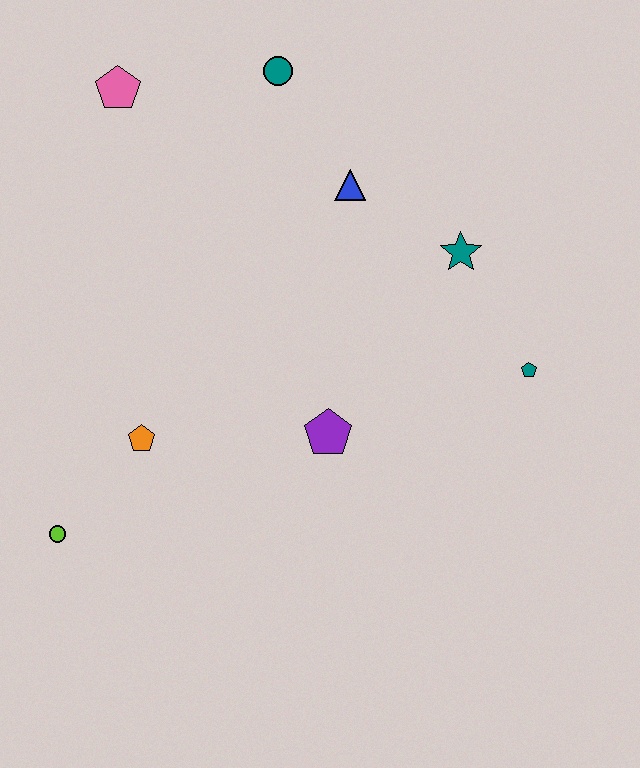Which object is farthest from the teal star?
The lime circle is farthest from the teal star.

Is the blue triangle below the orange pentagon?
No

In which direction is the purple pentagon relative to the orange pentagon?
The purple pentagon is to the right of the orange pentagon.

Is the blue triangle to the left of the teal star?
Yes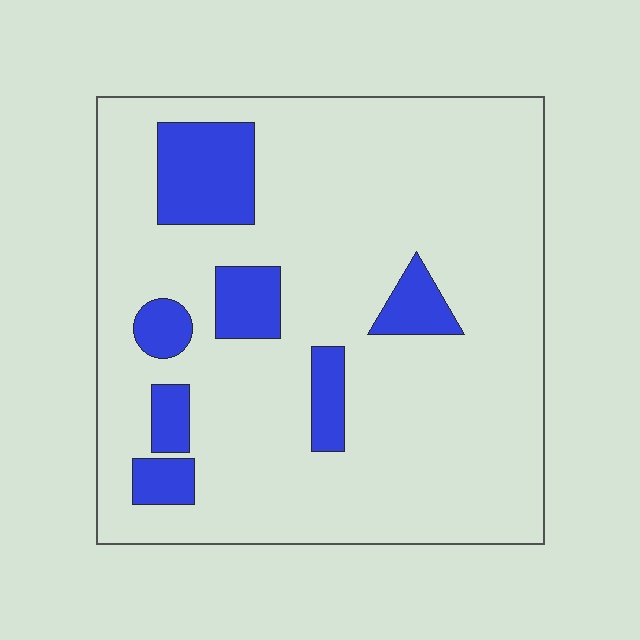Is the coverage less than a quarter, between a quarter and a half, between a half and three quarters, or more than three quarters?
Less than a quarter.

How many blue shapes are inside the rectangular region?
7.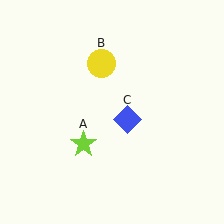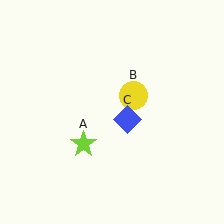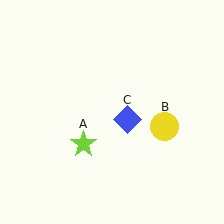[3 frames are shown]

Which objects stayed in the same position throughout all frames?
Lime star (object A) and blue diamond (object C) remained stationary.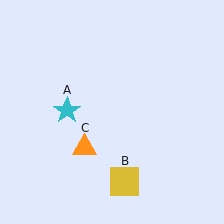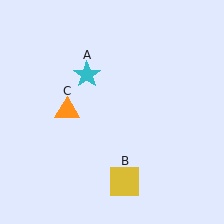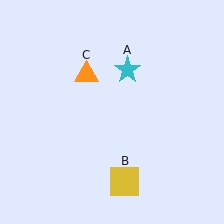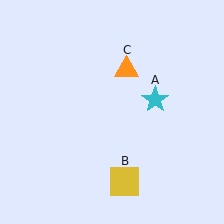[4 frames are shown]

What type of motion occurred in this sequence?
The cyan star (object A), orange triangle (object C) rotated clockwise around the center of the scene.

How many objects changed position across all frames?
2 objects changed position: cyan star (object A), orange triangle (object C).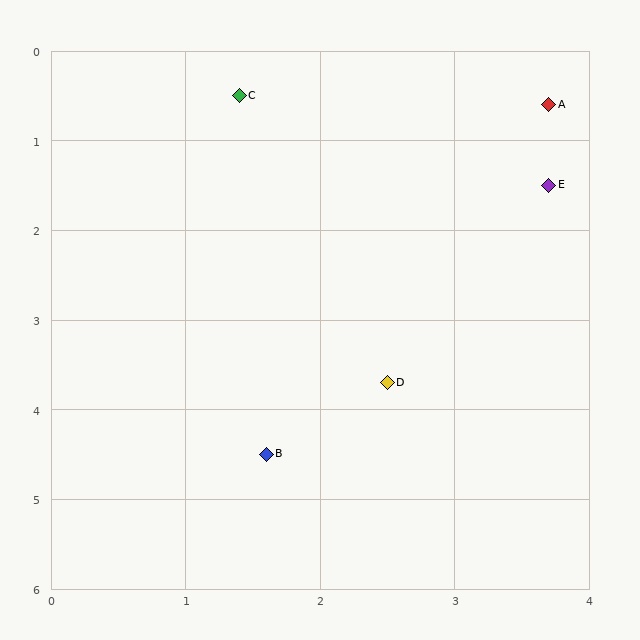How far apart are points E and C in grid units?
Points E and C are about 2.5 grid units apart.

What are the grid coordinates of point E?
Point E is at approximately (3.7, 1.5).